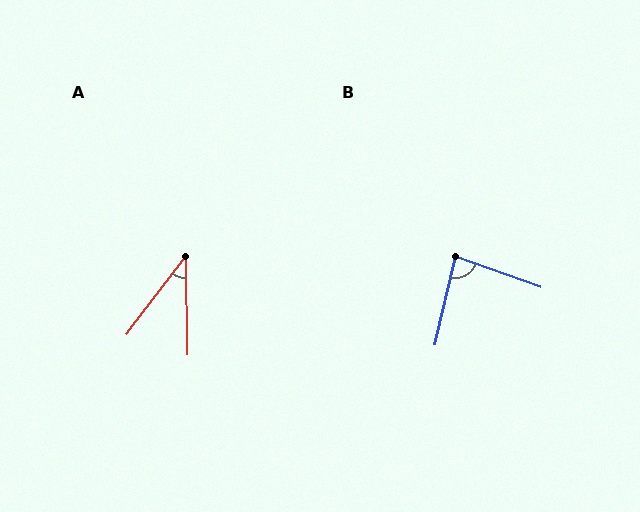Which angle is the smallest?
A, at approximately 38 degrees.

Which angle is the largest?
B, at approximately 84 degrees.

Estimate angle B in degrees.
Approximately 84 degrees.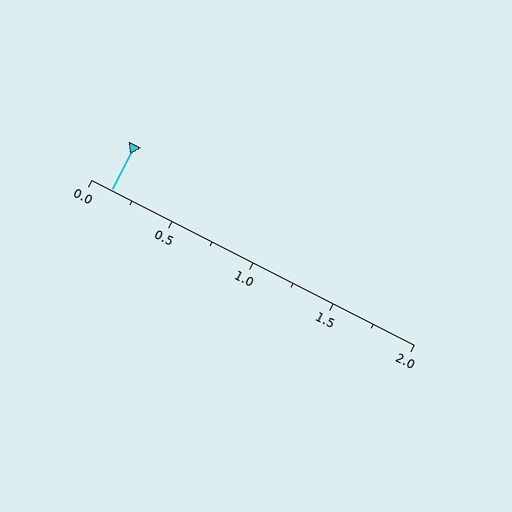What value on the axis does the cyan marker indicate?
The marker indicates approximately 0.12.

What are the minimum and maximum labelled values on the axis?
The axis runs from 0.0 to 2.0.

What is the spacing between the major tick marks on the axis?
The major ticks are spaced 0.5 apart.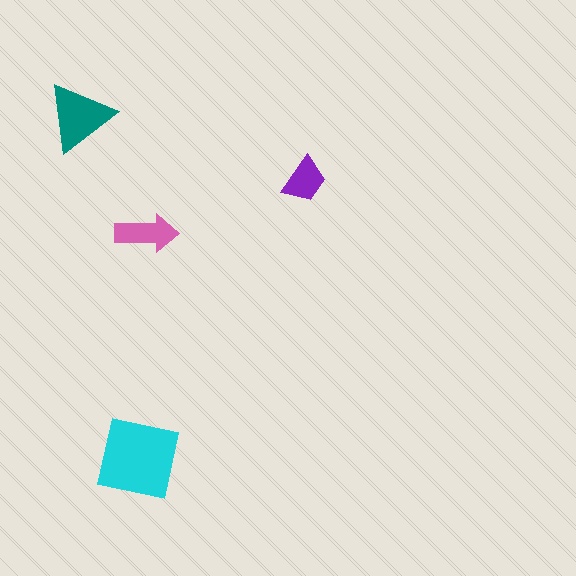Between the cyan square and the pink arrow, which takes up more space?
The cyan square.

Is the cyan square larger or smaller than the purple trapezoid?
Larger.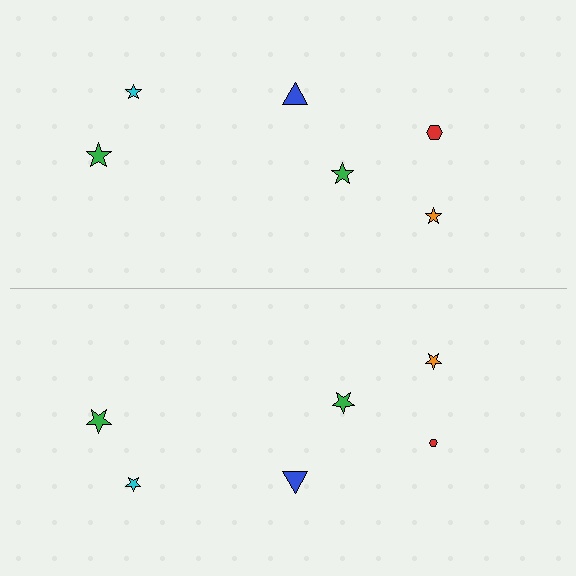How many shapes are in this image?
There are 12 shapes in this image.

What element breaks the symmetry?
The red hexagon on the bottom side has a different size than its mirror counterpart.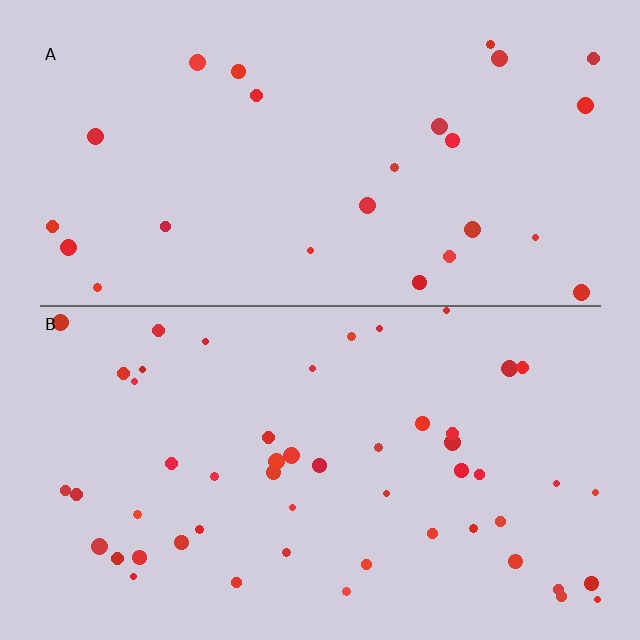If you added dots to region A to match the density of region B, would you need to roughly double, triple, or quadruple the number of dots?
Approximately double.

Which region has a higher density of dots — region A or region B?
B (the bottom).